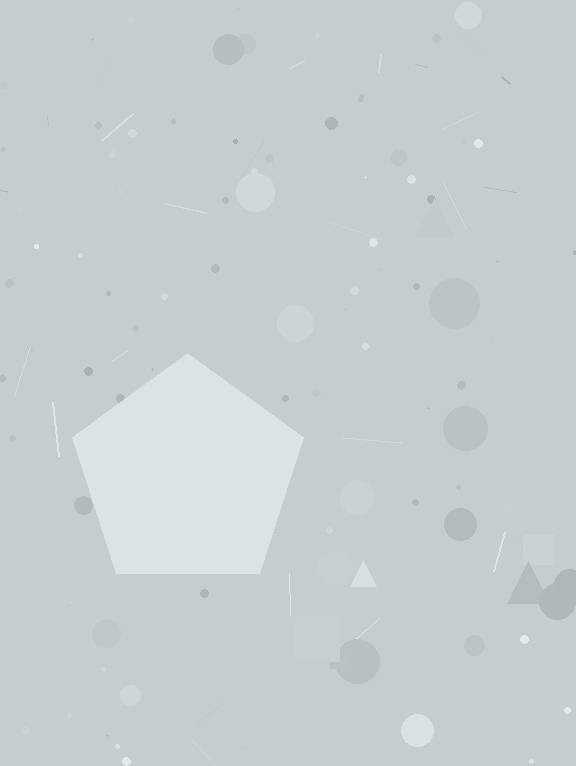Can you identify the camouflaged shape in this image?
The camouflaged shape is a pentagon.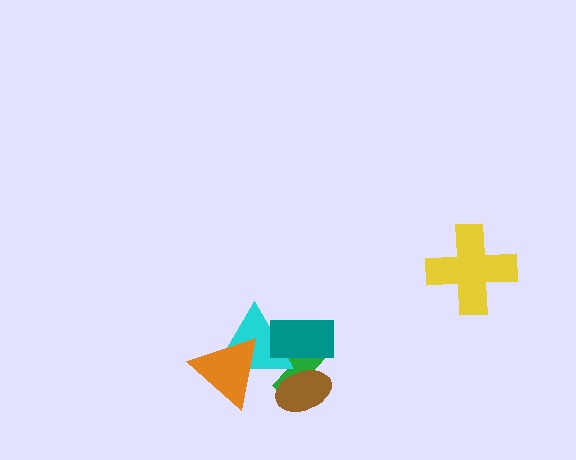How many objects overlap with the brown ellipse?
3 objects overlap with the brown ellipse.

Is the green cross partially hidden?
Yes, it is partially covered by another shape.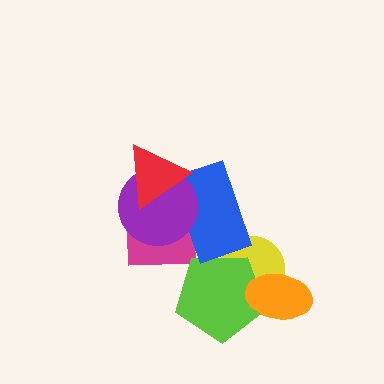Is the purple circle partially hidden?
Yes, it is partially covered by another shape.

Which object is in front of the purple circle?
The red triangle is in front of the purple circle.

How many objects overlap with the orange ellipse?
2 objects overlap with the orange ellipse.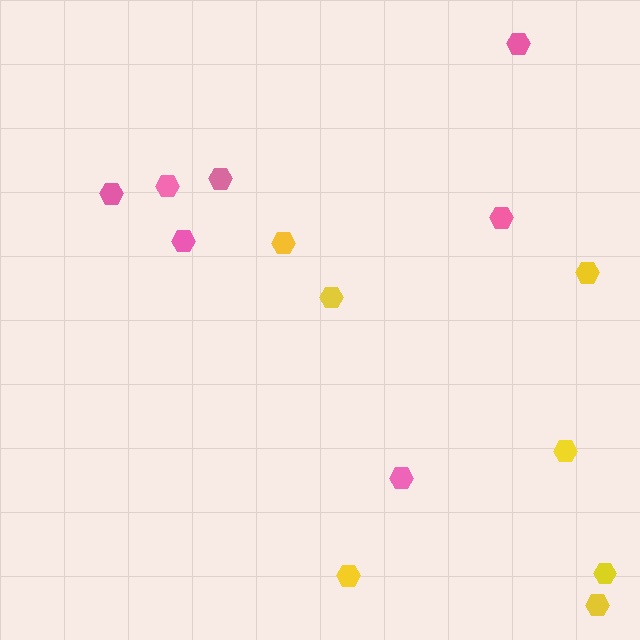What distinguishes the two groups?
There are 2 groups: one group of yellow hexagons (7) and one group of pink hexagons (7).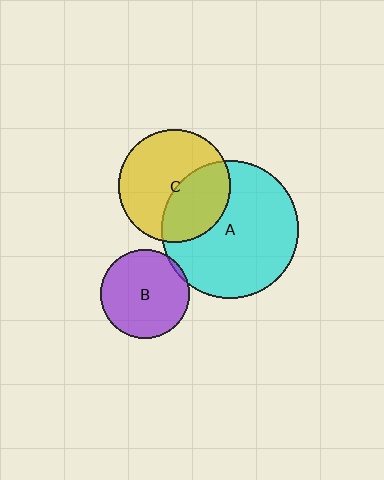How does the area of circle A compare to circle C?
Approximately 1.5 times.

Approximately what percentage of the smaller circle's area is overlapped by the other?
Approximately 40%.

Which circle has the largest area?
Circle A (cyan).